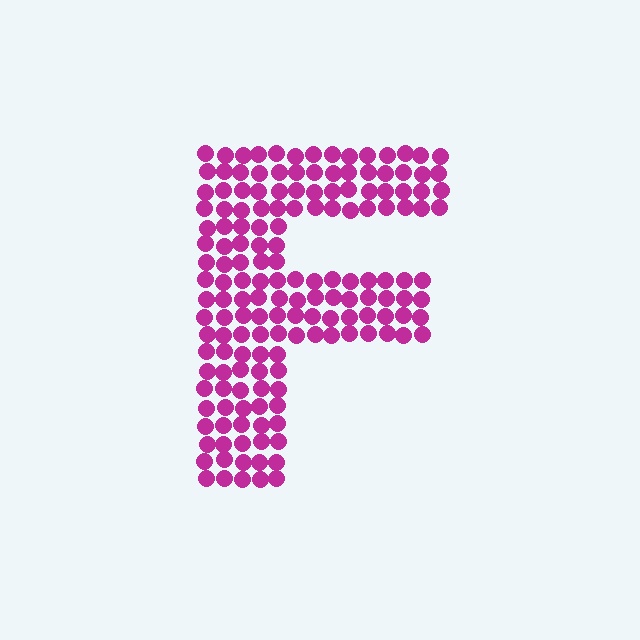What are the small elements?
The small elements are circles.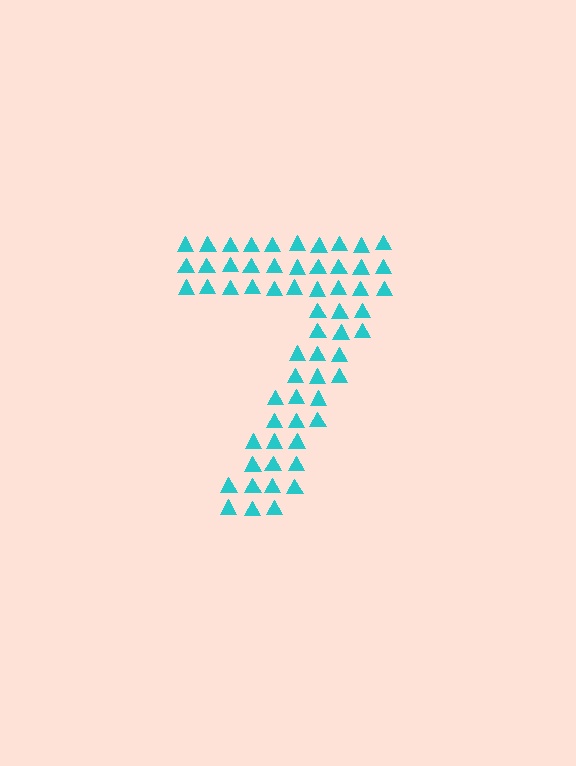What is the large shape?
The large shape is the digit 7.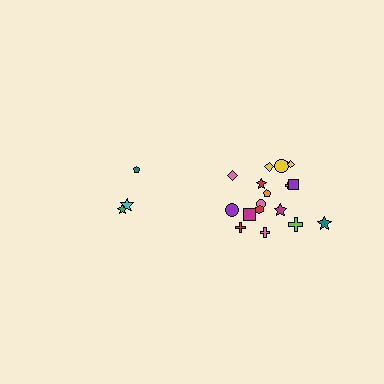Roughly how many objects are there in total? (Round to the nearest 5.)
Roughly 20 objects in total.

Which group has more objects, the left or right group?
The right group.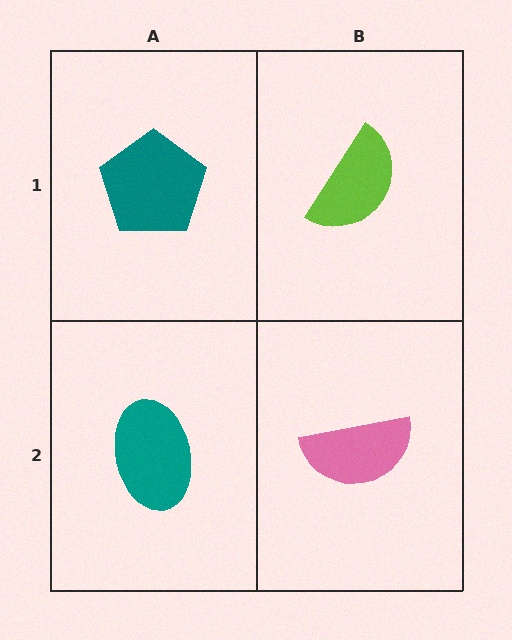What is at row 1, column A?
A teal pentagon.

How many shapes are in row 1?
2 shapes.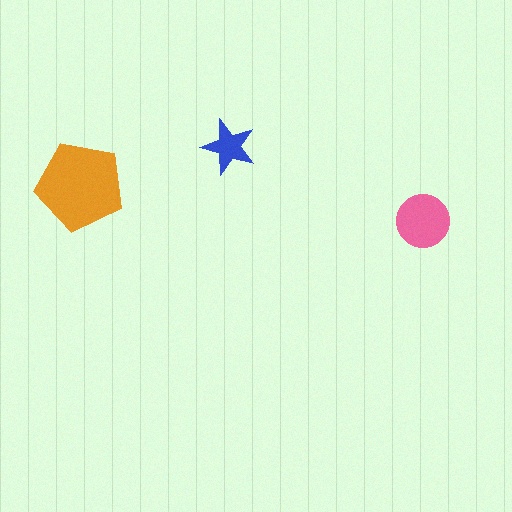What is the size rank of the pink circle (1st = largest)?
2nd.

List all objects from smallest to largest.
The blue star, the pink circle, the orange pentagon.